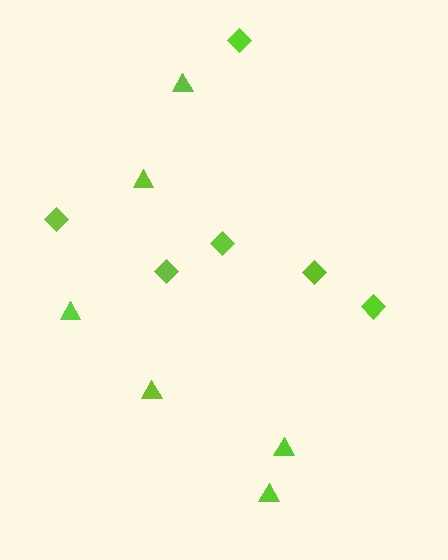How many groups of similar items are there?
There are 2 groups: one group of diamonds (6) and one group of triangles (6).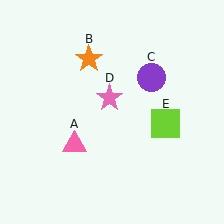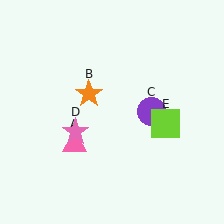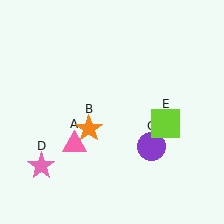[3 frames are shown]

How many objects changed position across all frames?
3 objects changed position: orange star (object B), purple circle (object C), pink star (object D).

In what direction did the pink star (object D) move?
The pink star (object D) moved down and to the left.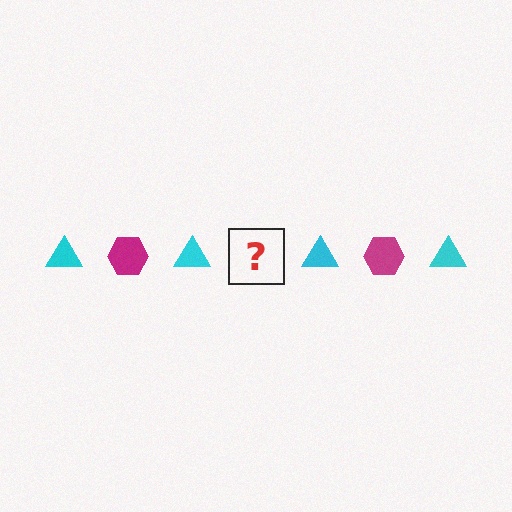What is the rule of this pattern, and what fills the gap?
The rule is that the pattern alternates between cyan triangle and magenta hexagon. The gap should be filled with a magenta hexagon.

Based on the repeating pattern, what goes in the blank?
The blank should be a magenta hexagon.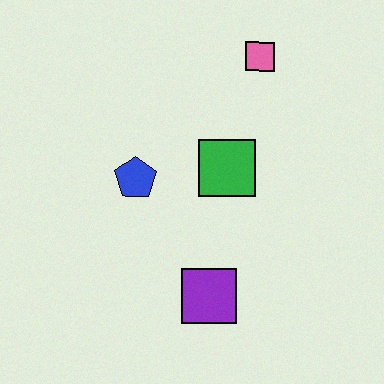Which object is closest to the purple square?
The green square is closest to the purple square.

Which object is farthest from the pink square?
The purple square is farthest from the pink square.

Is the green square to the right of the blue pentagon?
Yes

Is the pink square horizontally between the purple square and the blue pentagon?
No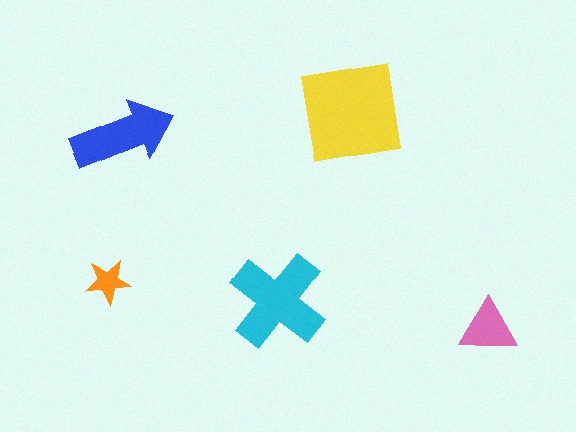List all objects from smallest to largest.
The orange star, the pink triangle, the blue arrow, the cyan cross, the yellow square.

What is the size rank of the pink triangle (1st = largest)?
4th.